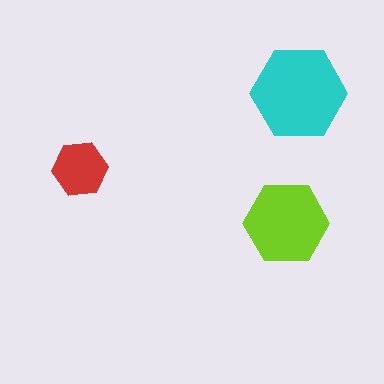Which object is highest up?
The cyan hexagon is topmost.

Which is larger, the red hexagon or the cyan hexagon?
The cyan one.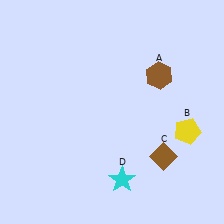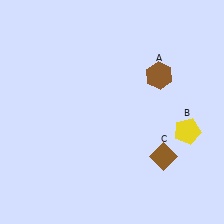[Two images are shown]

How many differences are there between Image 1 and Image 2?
There is 1 difference between the two images.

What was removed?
The cyan star (D) was removed in Image 2.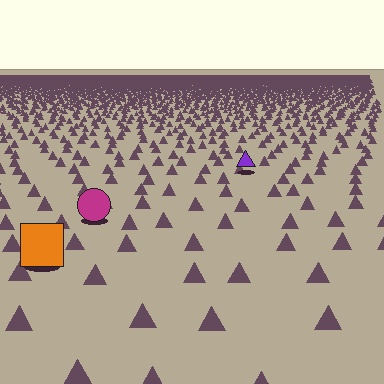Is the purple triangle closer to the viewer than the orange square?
No. The orange square is closer — you can tell from the texture gradient: the ground texture is coarser near it.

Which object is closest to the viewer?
The orange square is closest. The texture marks near it are larger and more spread out.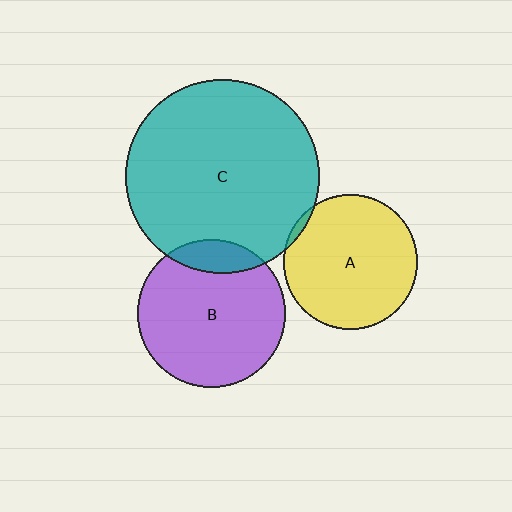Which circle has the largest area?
Circle C (teal).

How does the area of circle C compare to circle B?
Approximately 1.7 times.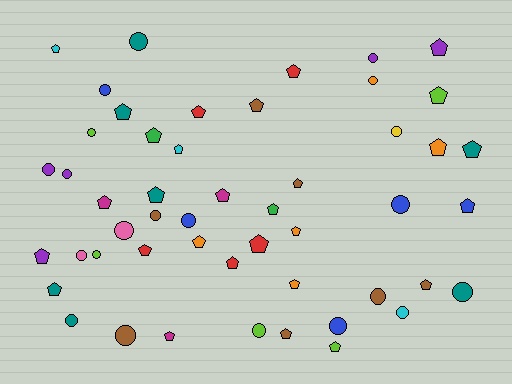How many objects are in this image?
There are 50 objects.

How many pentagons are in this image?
There are 29 pentagons.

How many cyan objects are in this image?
There are 3 cyan objects.